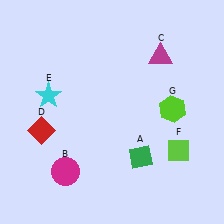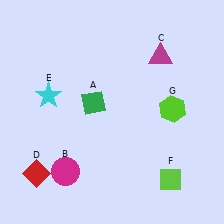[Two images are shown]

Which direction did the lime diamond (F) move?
The lime diamond (F) moved down.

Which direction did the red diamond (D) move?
The red diamond (D) moved down.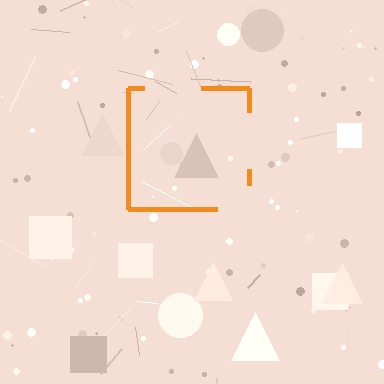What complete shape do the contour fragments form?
The contour fragments form a square.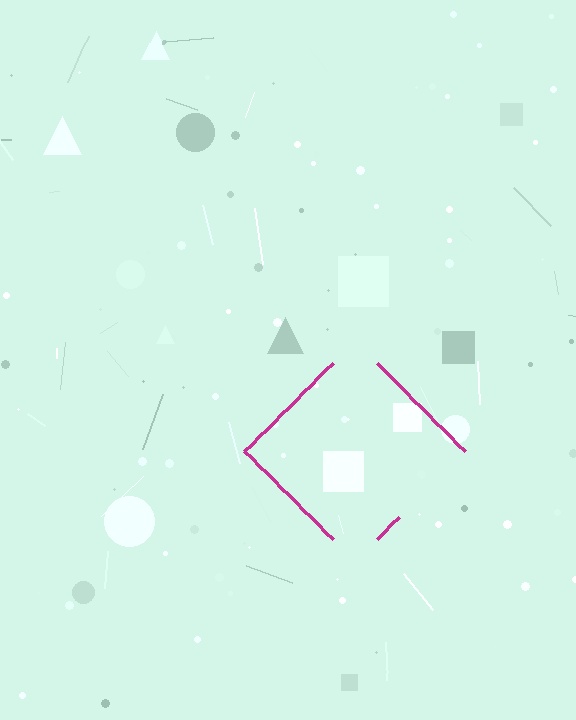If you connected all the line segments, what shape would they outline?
They would outline a diamond.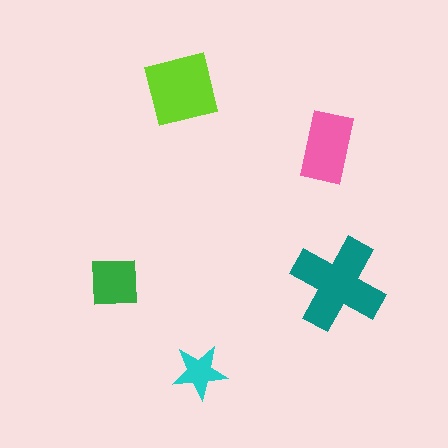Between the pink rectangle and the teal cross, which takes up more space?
The teal cross.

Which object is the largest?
The teal cross.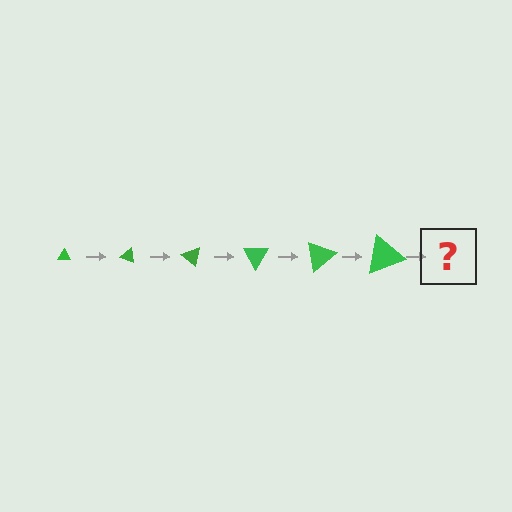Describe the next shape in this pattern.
It should be a triangle, larger than the previous one and rotated 120 degrees from the start.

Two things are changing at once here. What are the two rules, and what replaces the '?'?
The two rules are that the triangle grows larger each step and it rotates 20 degrees each step. The '?' should be a triangle, larger than the previous one and rotated 120 degrees from the start.